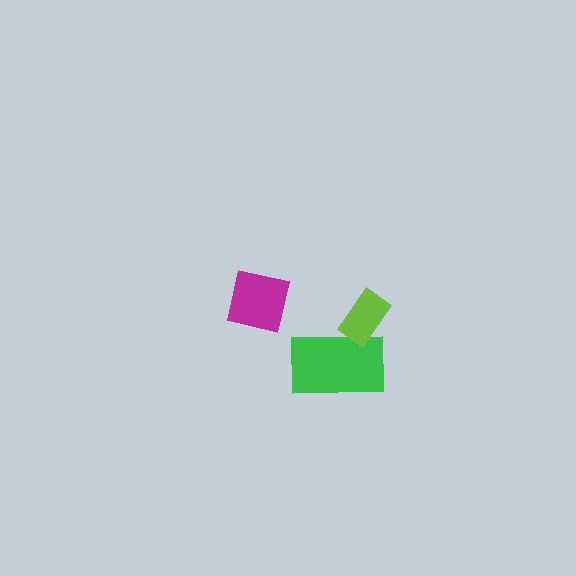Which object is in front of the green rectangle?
The lime rectangle is in front of the green rectangle.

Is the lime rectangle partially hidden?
No, no other shape covers it.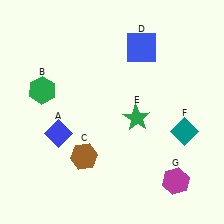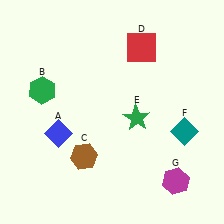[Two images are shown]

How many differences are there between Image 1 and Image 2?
There is 1 difference between the two images.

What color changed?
The square (D) changed from blue in Image 1 to red in Image 2.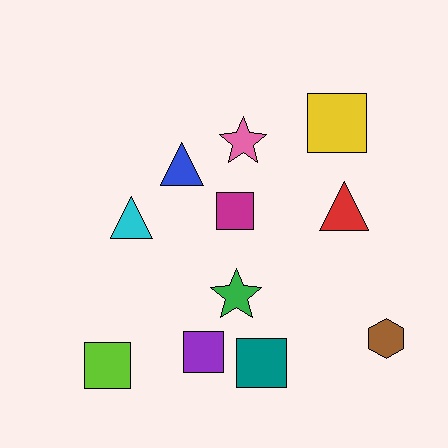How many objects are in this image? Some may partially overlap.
There are 11 objects.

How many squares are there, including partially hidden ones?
There are 5 squares.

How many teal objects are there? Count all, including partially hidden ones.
There is 1 teal object.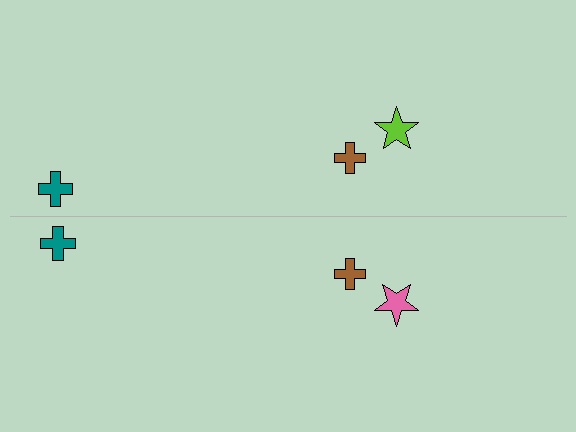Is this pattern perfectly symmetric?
No, the pattern is not perfectly symmetric. The pink star on the bottom side breaks the symmetry — its mirror counterpart is lime.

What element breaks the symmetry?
The pink star on the bottom side breaks the symmetry — its mirror counterpart is lime.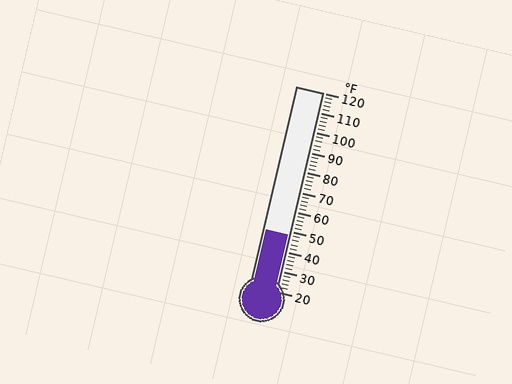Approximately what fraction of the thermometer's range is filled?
The thermometer is filled to approximately 30% of its range.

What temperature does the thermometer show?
The thermometer shows approximately 48°F.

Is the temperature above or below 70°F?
The temperature is below 70°F.